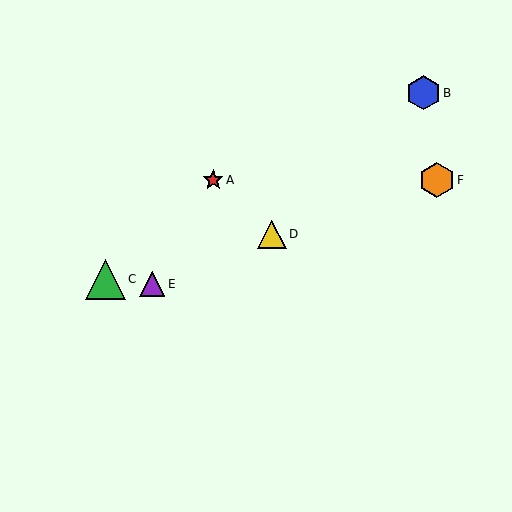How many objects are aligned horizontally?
2 objects (A, F) are aligned horizontally.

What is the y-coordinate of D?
Object D is at y≈234.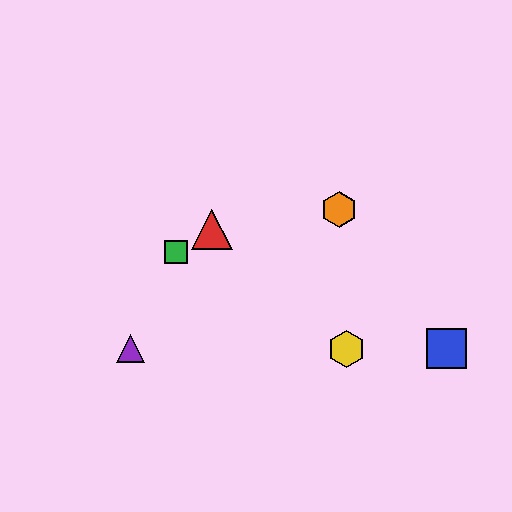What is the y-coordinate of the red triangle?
The red triangle is at y≈229.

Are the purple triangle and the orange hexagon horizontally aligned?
No, the purple triangle is at y≈349 and the orange hexagon is at y≈210.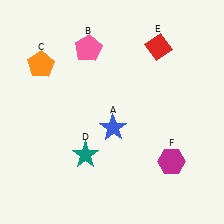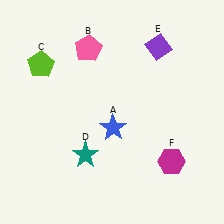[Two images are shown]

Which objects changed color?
C changed from orange to lime. E changed from red to purple.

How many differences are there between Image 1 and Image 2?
There are 2 differences between the two images.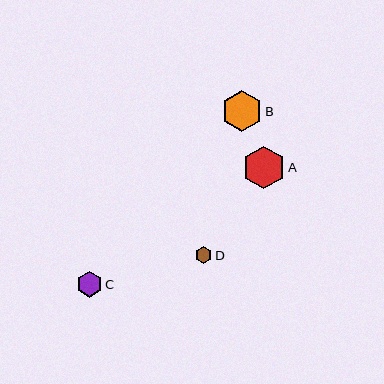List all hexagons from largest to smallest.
From largest to smallest: A, B, C, D.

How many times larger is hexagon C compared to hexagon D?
Hexagon C is approximately 1.6 times the size of hexagon D.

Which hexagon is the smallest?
Hexagon D is the smallest with a size of approximately 16 pixels.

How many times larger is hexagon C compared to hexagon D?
Hexagon C is approximately 1.6 times the size of hexagon D.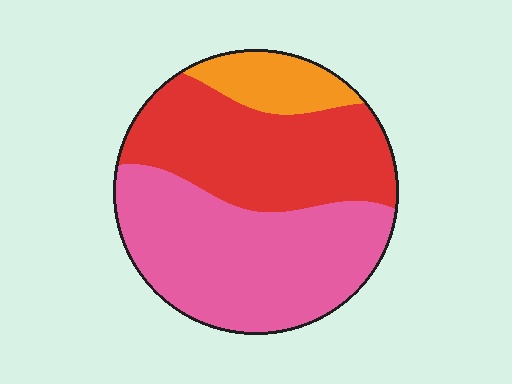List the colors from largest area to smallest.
From largest to smallest: pink, red, orange.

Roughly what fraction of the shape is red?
Red covers about 40% of the shape.